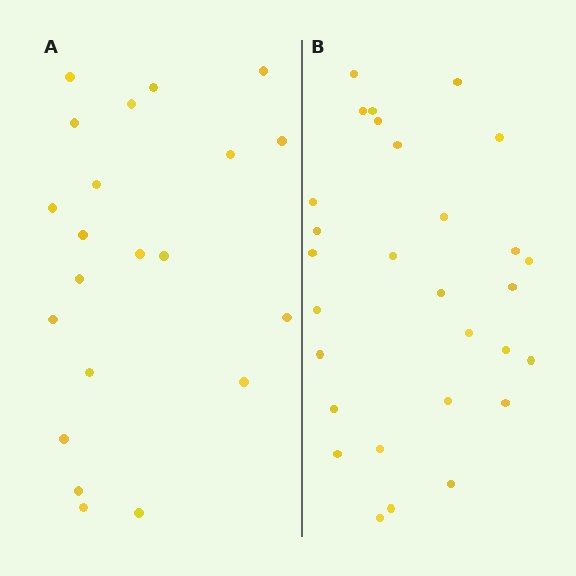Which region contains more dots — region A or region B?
Region B (the right region) has more dots.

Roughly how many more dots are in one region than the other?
Region B has roughly 8 or so more dots than region A.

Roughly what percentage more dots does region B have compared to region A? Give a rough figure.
About 40% more.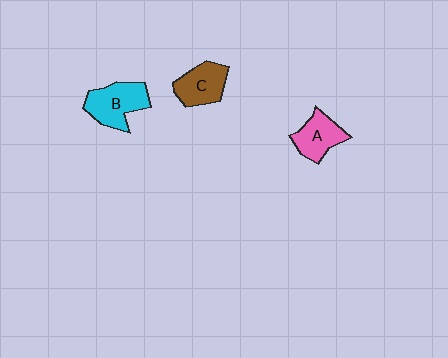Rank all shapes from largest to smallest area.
From largest to smallest: B (cyan), C (brown), A (pink).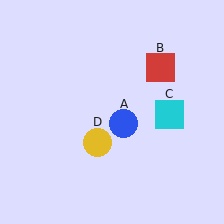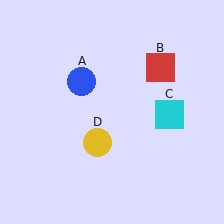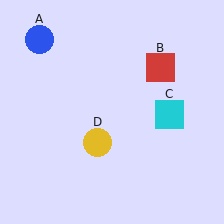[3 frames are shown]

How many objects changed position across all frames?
1 object changed position: blue circle (object A).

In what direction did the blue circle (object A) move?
The blue circle (object A) moved up and to the left.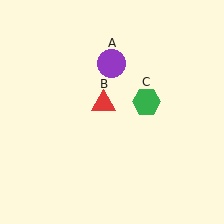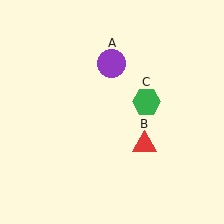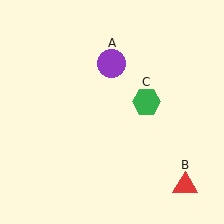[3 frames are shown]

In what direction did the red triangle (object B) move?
The red triangle (object B) moved down and to the right.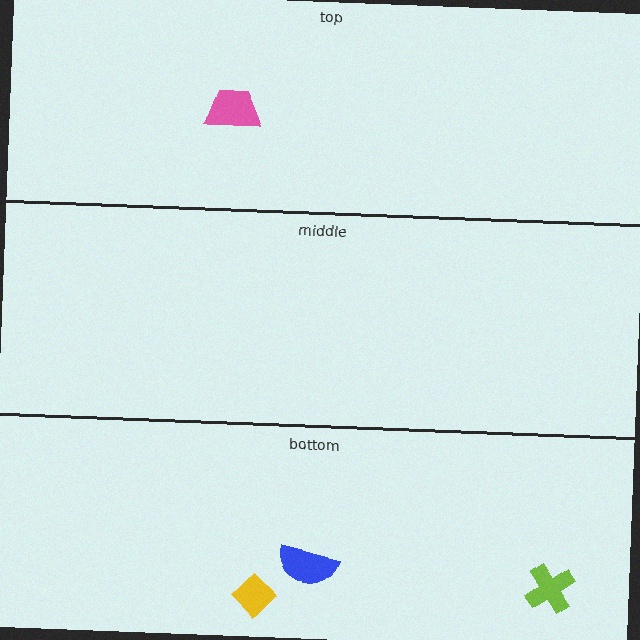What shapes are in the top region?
The pink trapezoid.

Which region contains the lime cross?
The bottom region.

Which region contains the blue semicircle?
The bottom region.